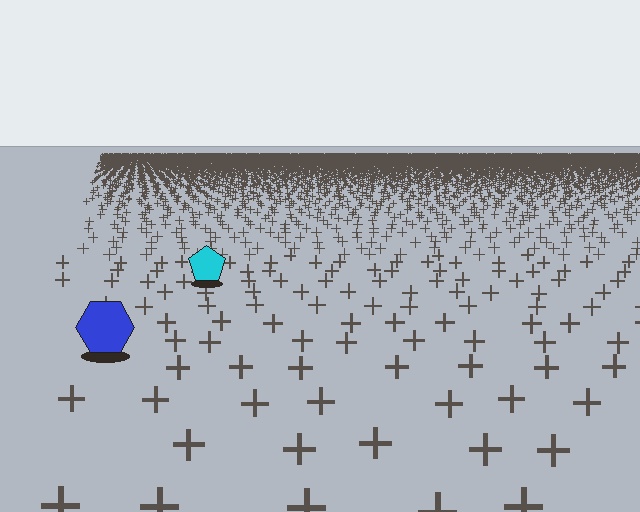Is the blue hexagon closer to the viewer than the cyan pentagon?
Yes. The blue hexagon is closer — you can tell from the texture gradient: the ground texture is coarser near it.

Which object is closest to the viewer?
The blue hexagon is closest. The texture marks near it are larger and more spread out.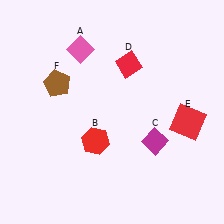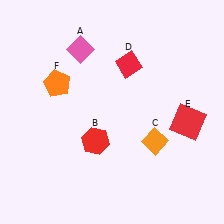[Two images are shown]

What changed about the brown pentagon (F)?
In Image 1, F is brown. In Image 2, it changed to orange.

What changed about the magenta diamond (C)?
In Image 1, C is magenta. In Image 2, it changed to orange.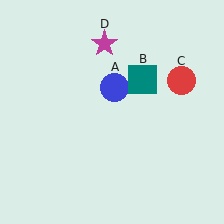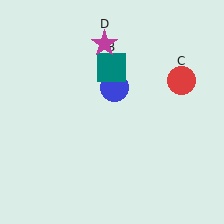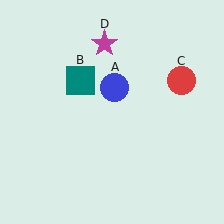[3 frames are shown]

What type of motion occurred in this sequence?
The teal square (object B) rotated counterclockwise around the center of the scene.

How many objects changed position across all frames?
1 object changed position: teal square (object B).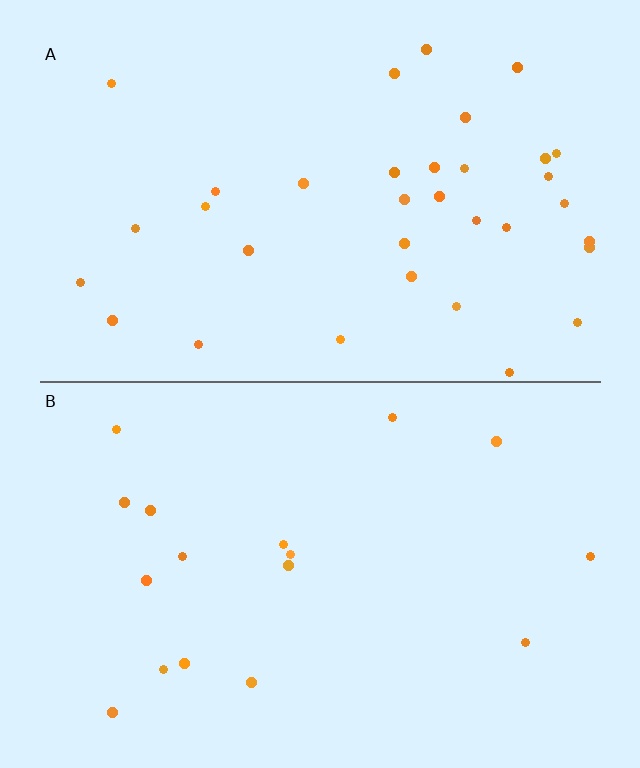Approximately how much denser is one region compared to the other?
Approximately 2.0× — region A over region B.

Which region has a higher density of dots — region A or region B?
A (the top).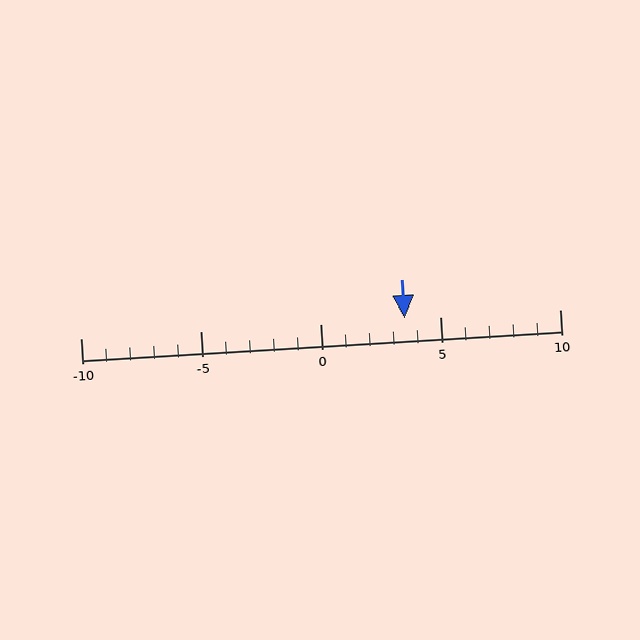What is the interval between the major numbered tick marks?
The major tick marks are spaced 5 units apart.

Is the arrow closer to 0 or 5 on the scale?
The arrow is closer to 5.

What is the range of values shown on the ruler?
The ruler shows values from -10 to 10.